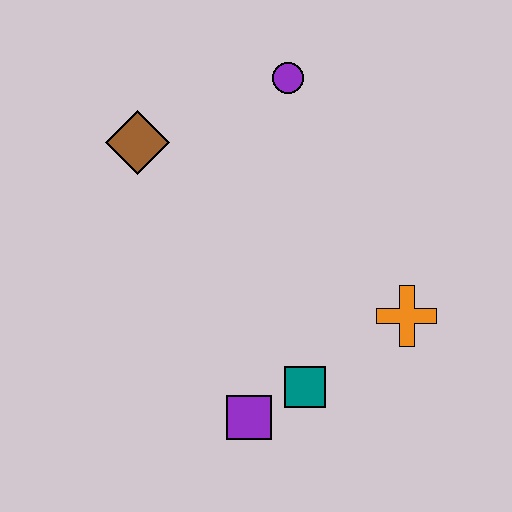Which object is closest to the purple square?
The teal square is closest to the purple square.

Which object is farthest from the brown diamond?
The orange cross is farthest from the brown diamond.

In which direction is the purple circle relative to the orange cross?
The purple circle is above the orange cross.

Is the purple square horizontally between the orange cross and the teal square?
No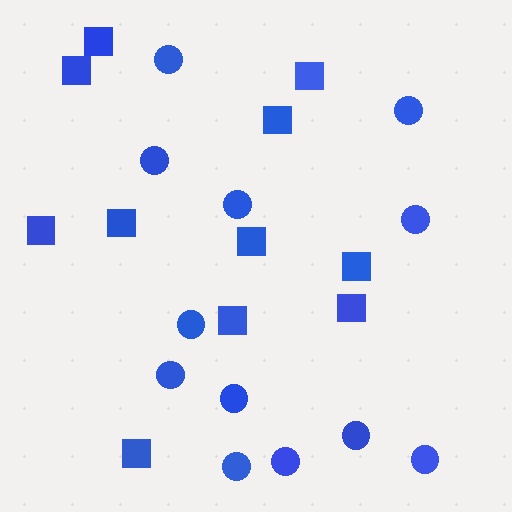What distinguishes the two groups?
There are 2 groups: one group of circles (12) and one group of squares (11).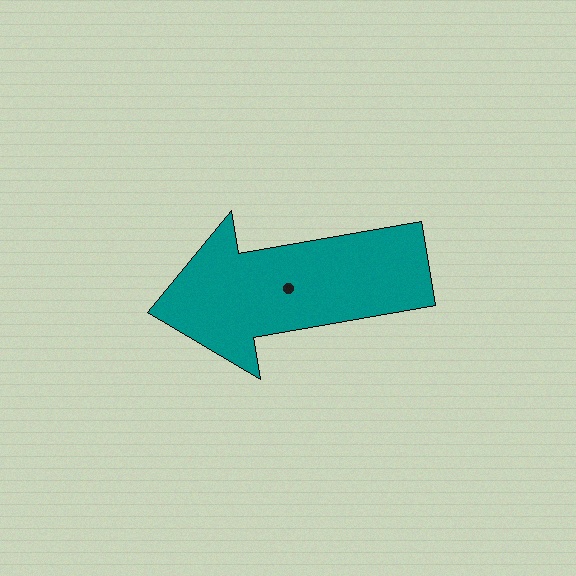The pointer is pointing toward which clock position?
Roughly 9 o'clock.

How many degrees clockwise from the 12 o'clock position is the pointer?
Approximately 260 degrees.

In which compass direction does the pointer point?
West.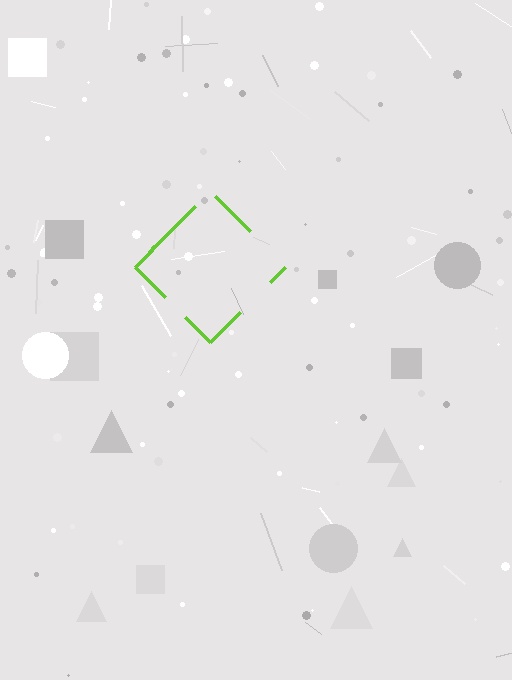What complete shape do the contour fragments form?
The contour fragments form a diamond.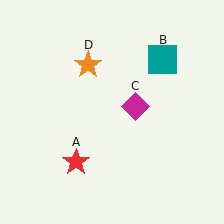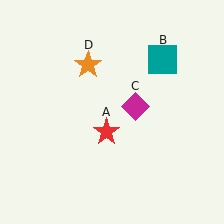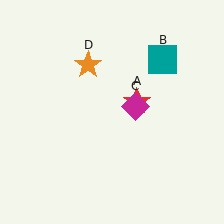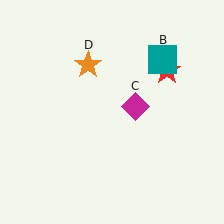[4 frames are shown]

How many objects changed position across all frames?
1 object changed position: red star (object A).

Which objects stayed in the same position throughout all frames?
Teal square (object B) and magenta diamond (object C) and orange star (object D) remained stationary.